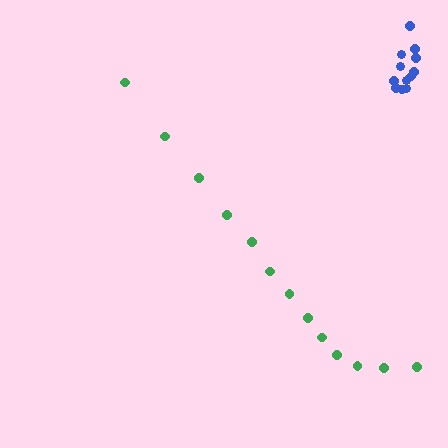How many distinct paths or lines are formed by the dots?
There are 2 distinct paths.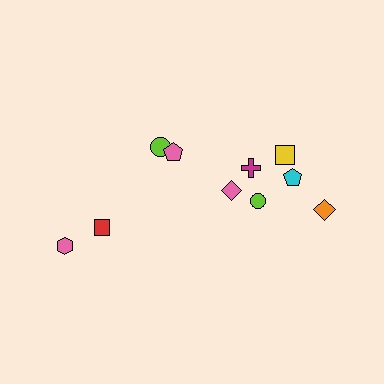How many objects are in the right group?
There are 6 objects.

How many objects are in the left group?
There are 4 objects.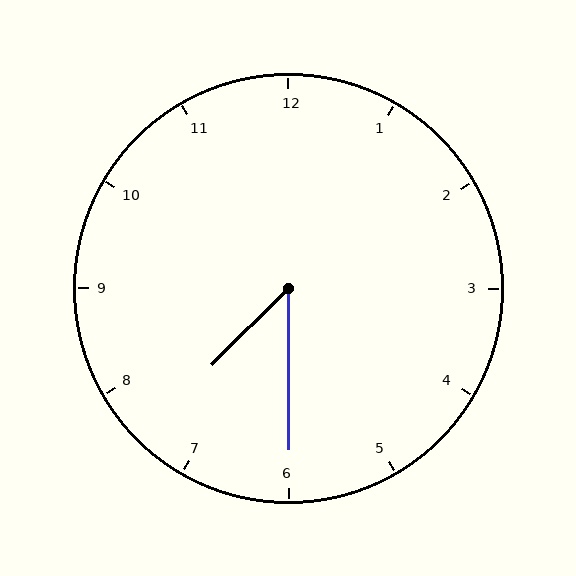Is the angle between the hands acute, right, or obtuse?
It is acute.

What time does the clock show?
7:30.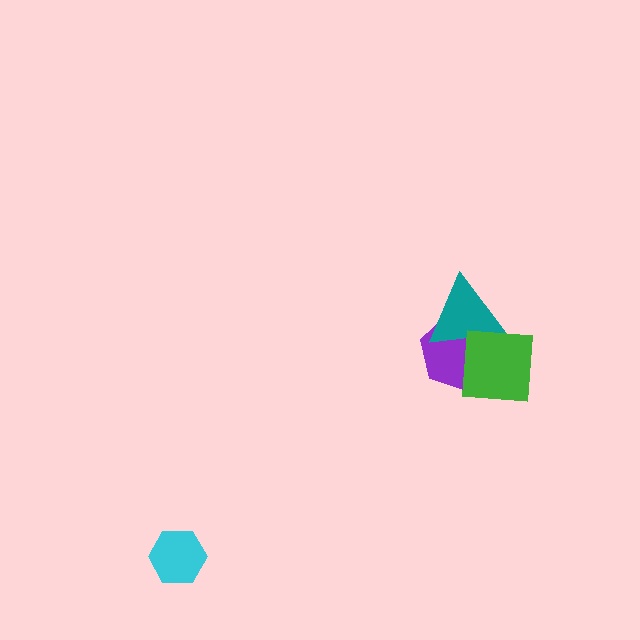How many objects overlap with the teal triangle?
2 objects overlap with the teal triangle.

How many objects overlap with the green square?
2 objects overlap with the green square.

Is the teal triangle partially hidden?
Yes, it is partially covered by another shape.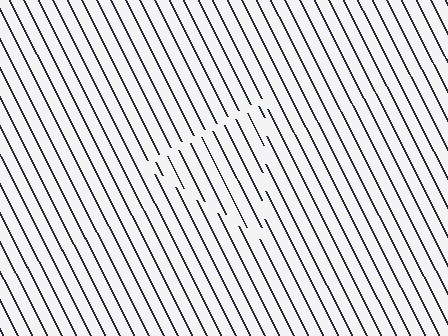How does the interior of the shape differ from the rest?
The interior of the shape contains the same grating, shifted by half a period — the contour is defined by the phase discontinuity where line-ends from the inner and outer gratings abut.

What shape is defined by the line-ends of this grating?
An illusory triangle. The interior of the shape contains the same grating, shifted by half a period — the contour is defined by the phase discontinuity where line-ends from the inner and outer gratings abut.